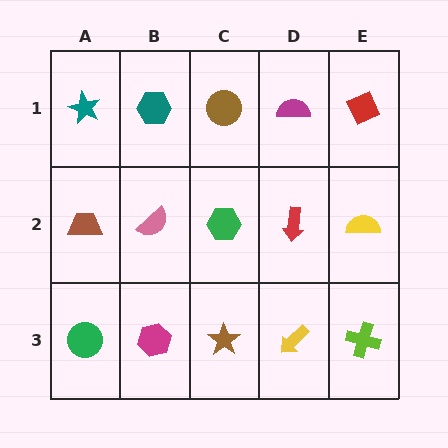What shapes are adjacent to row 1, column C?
A green hexagon (row 2, column C), a teal hexagon (row 1, column B), a magenta semicircle (row 1, column D).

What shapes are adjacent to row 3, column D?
A red arrow (row 2, column D), a brown star (row 3, column C), a lime cross (row 3, column E).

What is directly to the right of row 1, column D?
A red diamond.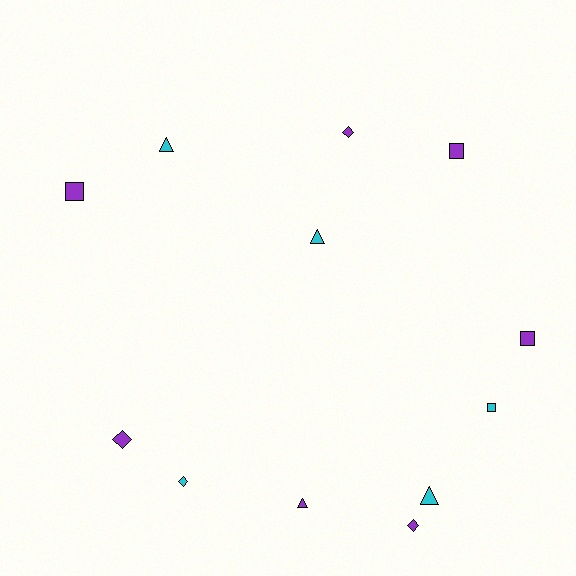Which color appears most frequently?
Purple, with 7 objects.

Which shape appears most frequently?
Square, with 4 objects.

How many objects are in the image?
There are 12 objects.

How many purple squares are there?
There are 3 purple squares.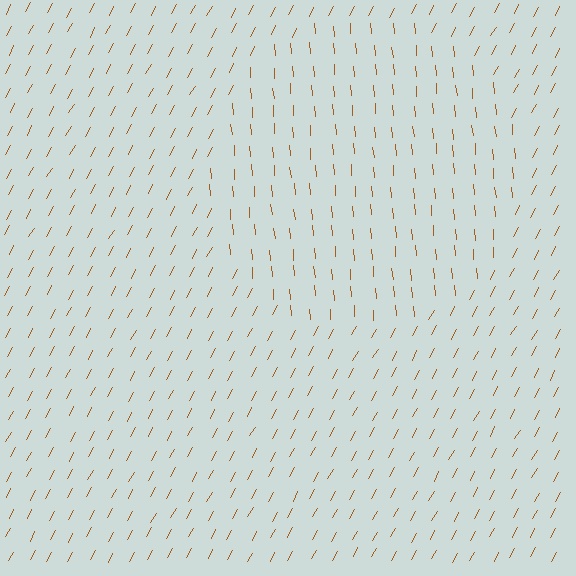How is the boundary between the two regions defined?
The boundary is defined purely by a change in line orientation (approximately 33 degrees difference). All lines are the same color and thickness.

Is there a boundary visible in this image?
Yes, there is a texture boundary formed by a change in line orientation.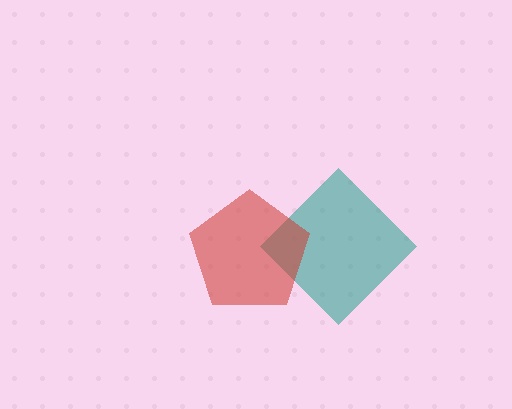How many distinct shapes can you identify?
There are 2 distinct shapes: a teal diamond, a red pentagon.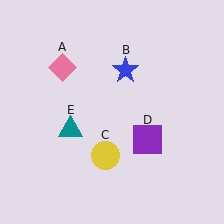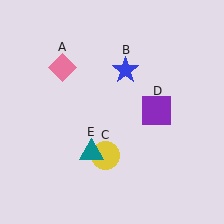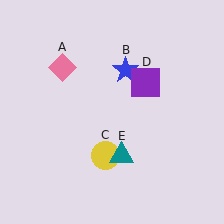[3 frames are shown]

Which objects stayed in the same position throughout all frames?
Pink diamond (object A) and blue star (object B) and yellow circle (object C) remained stationary.